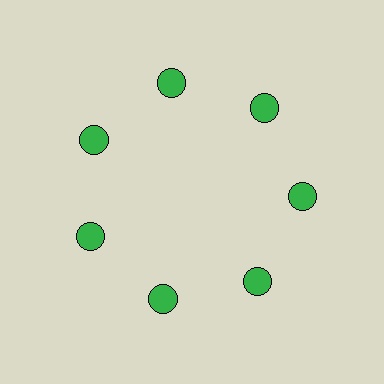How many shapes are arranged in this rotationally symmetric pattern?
There are 7 shapes, arranged in 7 groups of 1.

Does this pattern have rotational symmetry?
Yes, this pattern has 7-fold rotational symmetry. It looks the same after rotating 51 degrees around the center.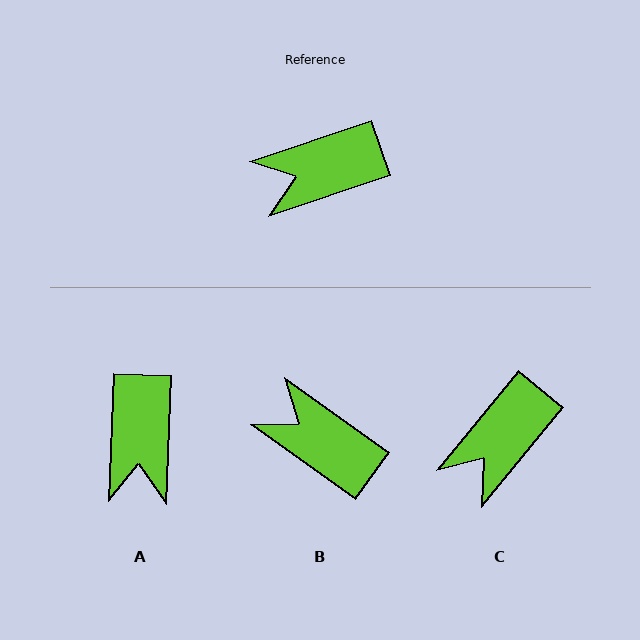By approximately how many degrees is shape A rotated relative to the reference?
Approximately 69 degrees counter-clockwise.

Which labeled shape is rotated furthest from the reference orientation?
A, about 69 degrees away.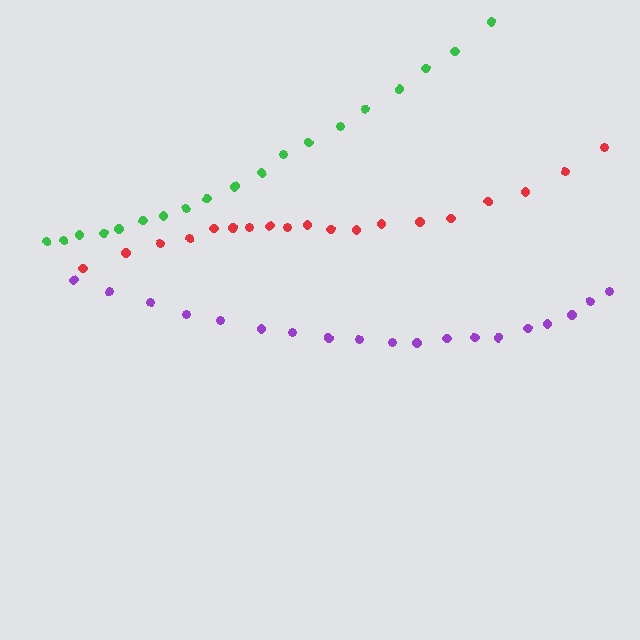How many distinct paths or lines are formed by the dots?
There are 3 distinct paths.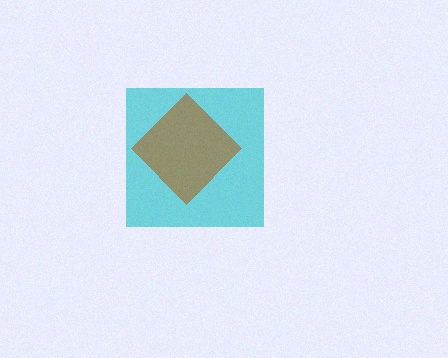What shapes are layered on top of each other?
The layered shapes are: a cyan square, a brown diamond.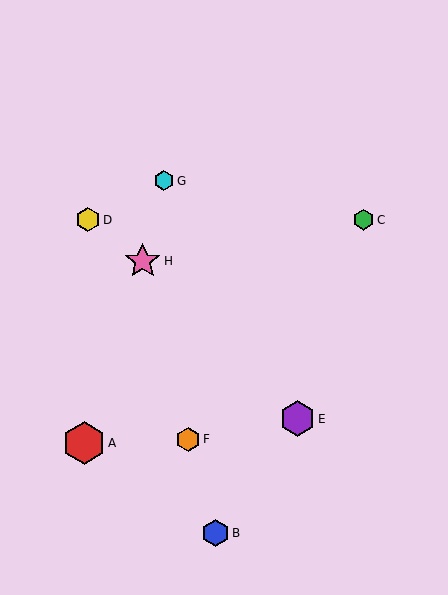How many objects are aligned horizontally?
2 objects (C, D) are aligned horizontally.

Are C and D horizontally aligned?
Yes, both are at y≈220.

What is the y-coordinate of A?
Object A is at y≈443.